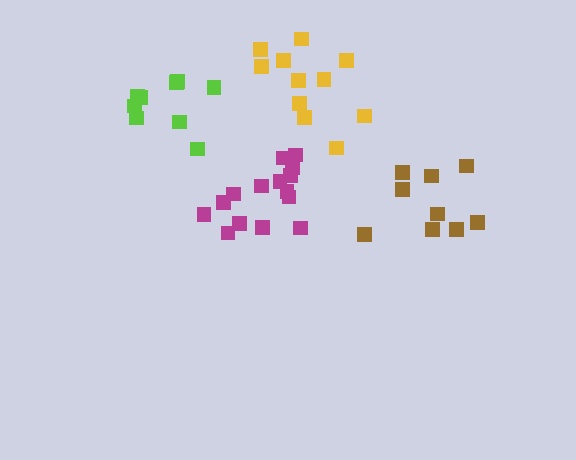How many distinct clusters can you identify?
There are 4 distinct clusters.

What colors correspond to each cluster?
The clusters are colored: yellow, lime, magenta, brown.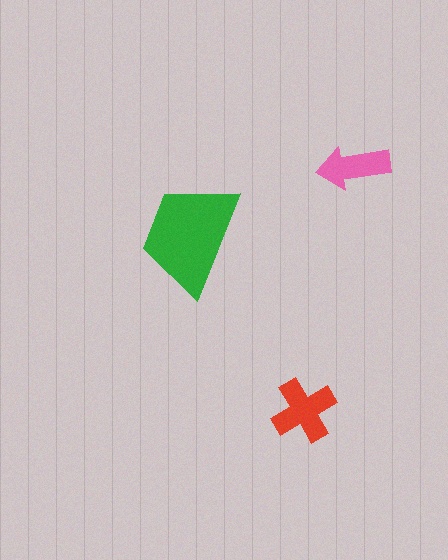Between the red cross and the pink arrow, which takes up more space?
The red cross.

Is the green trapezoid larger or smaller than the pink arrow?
Larger.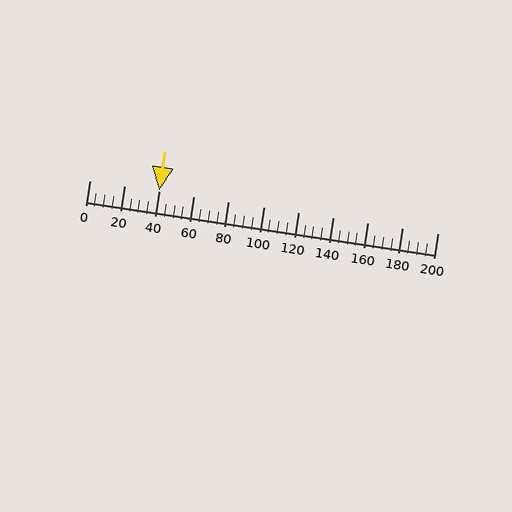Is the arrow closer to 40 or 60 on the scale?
The arrow is closer to 40.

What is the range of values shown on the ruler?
The ruler shows values from 0 to 200.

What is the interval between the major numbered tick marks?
The major tick marks are spaced 20 units apart.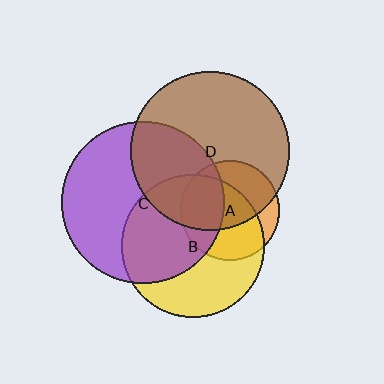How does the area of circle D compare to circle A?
Approximately 2.6 times.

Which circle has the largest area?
Circle C (purple).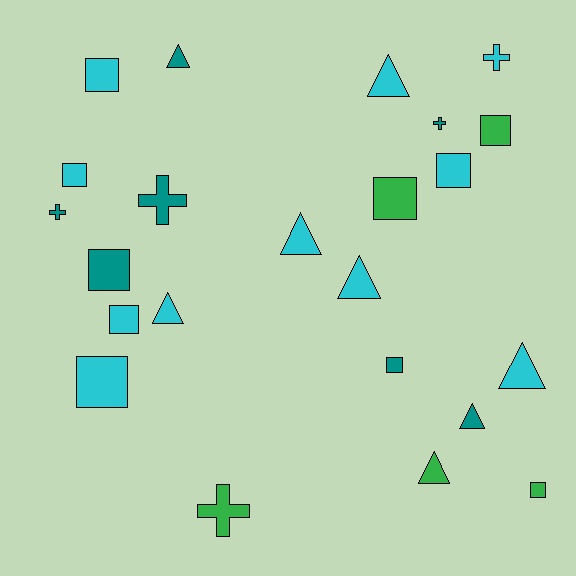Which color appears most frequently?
Cyan, with 11 objects.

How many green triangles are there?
There is 1 green triangle.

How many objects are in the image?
There are 23 objects.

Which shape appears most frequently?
Square, with 10 objects.